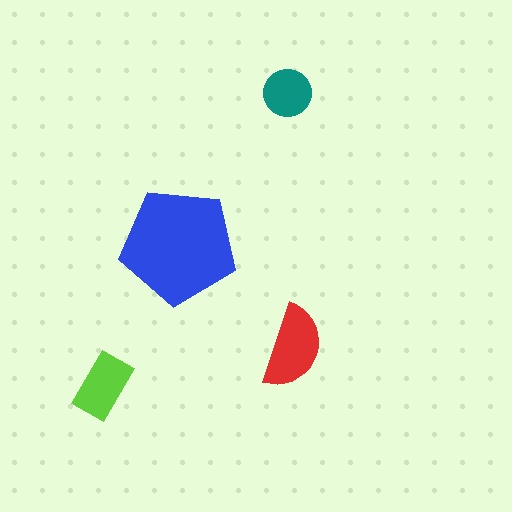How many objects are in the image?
There are 4 objects in the image.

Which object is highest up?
The teal circle is topmost.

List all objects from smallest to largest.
The teal circle, the lime rectangle, the red semicircle, the blue pentagon.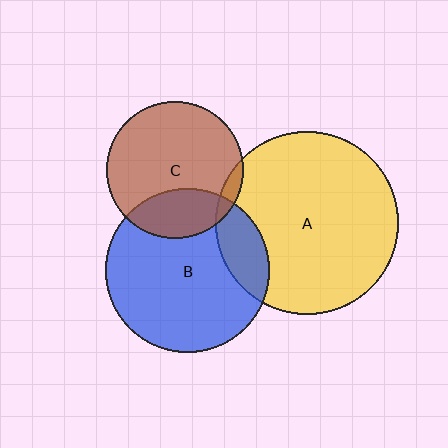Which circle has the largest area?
Circle A (yellow).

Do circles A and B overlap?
Yes.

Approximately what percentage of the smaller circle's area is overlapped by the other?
Approximately 15%.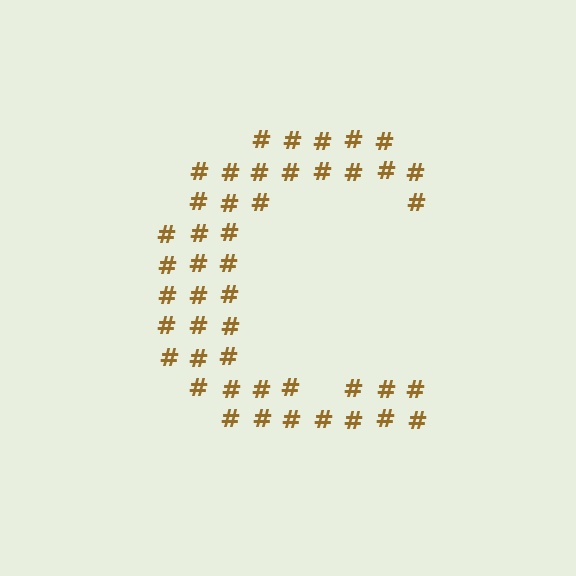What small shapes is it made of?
It is made of small hash symbols.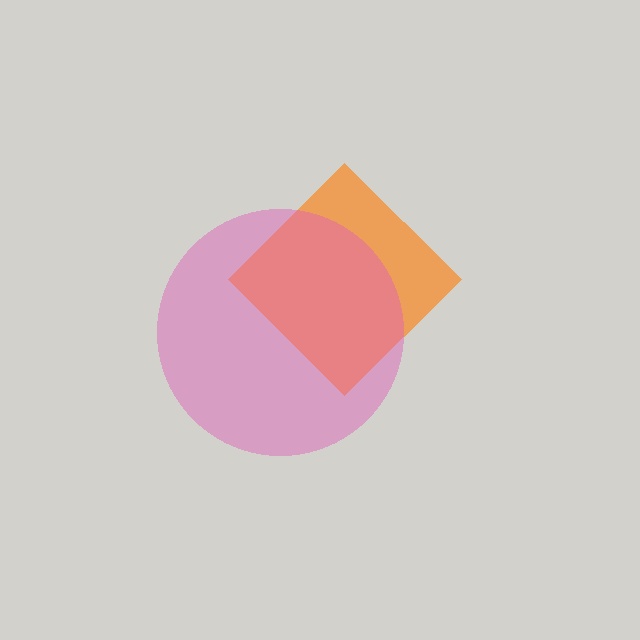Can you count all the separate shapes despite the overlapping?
Yes, there are 2 separate shapes.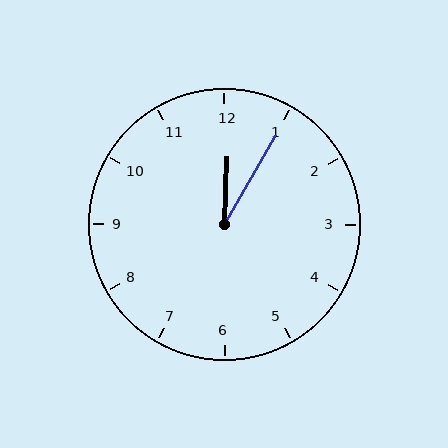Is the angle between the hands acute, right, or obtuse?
It is acute.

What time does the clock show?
12:05.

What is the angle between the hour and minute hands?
Approximately 28 degrees.